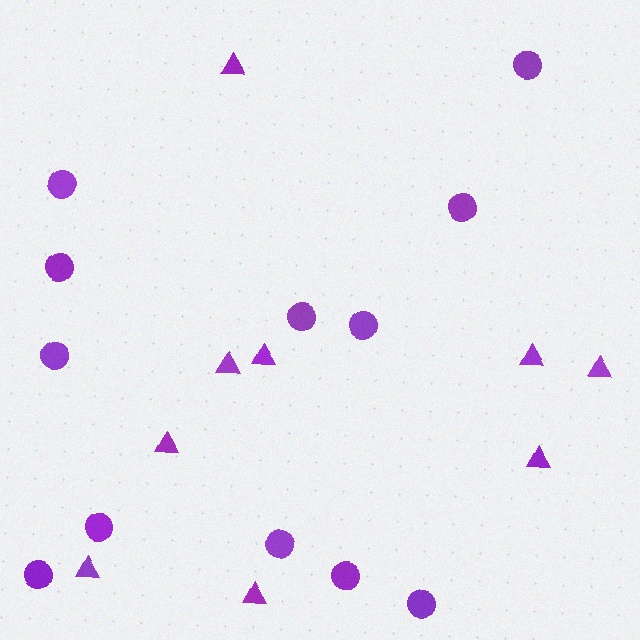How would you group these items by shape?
There are 2 groups: one group of triangles (9) and one group of circles (12).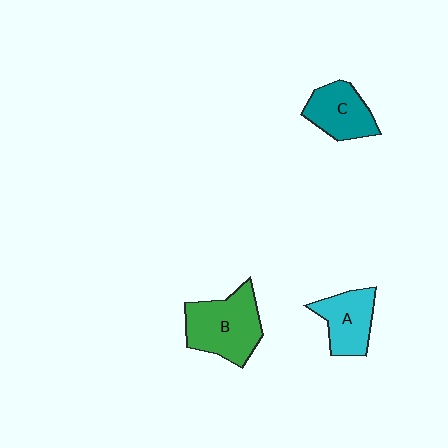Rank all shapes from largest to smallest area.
From largest to smallest: B (green), C (teal), A (cyan).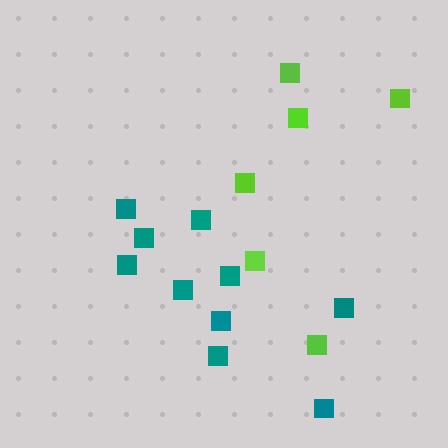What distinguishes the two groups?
There are 2 groups: one group of lime squares (6) and one group of teal squares (10).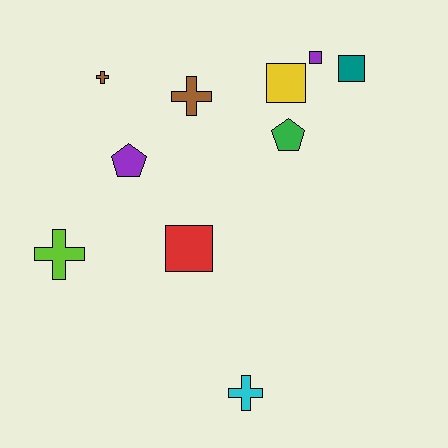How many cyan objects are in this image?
There is 1 cyan object.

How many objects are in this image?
There are 10 objects.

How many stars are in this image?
There are no stars.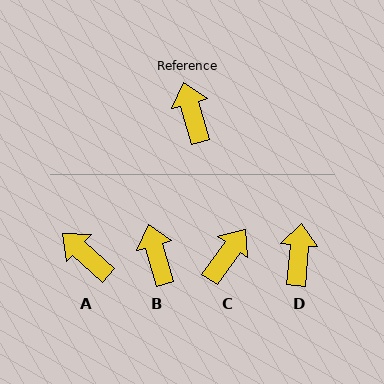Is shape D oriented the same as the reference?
No, it is off by about 21 degrees.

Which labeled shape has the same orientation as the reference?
B.